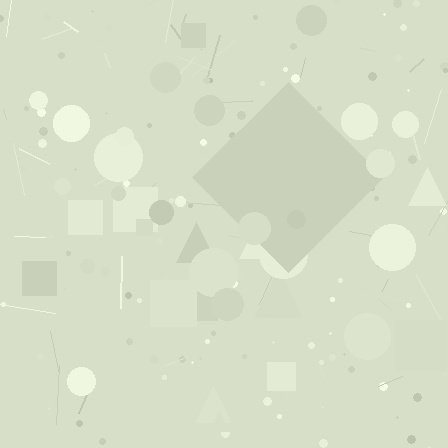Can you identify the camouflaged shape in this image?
The camouflaged shape is a diamond.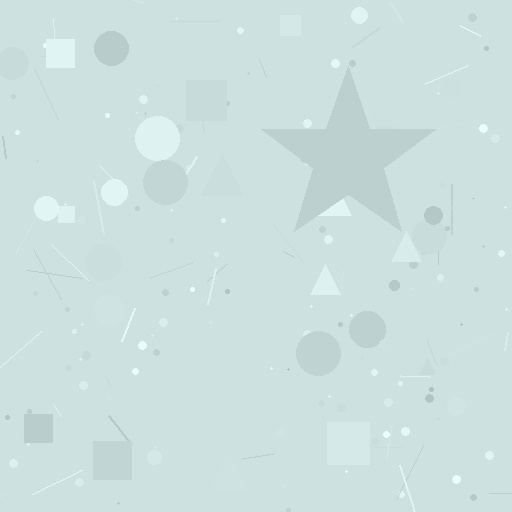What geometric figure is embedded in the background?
A star is embedded in the background.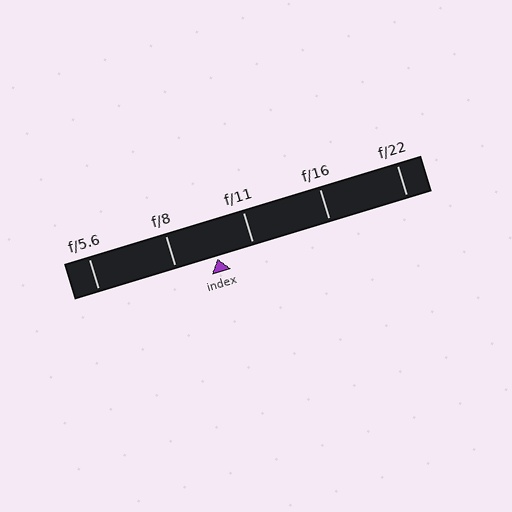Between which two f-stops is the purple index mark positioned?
The index mark is between f/8 and f/11.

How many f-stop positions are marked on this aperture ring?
There are 5 f-stop positions marked.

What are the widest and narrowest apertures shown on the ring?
The widest aperture shown is f/5.6 and the narrowest is f/22.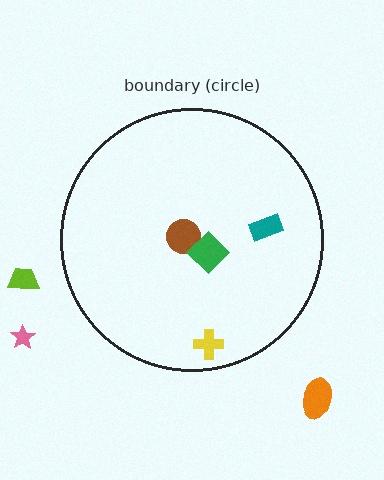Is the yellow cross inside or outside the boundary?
Inside.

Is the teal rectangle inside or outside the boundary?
Inside.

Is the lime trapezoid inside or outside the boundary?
Outside.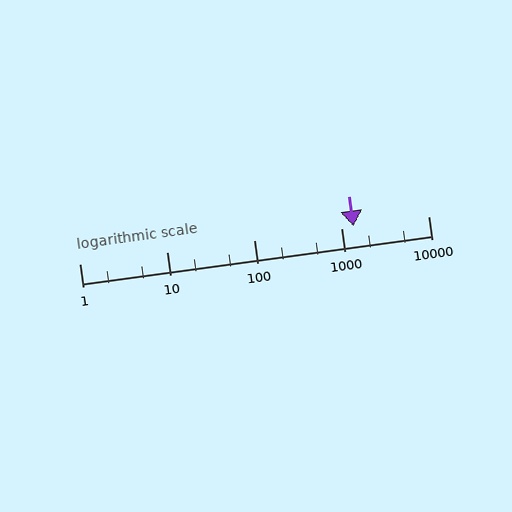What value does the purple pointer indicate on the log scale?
The pointer indicates approximately 1400.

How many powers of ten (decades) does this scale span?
The scale spans 4 decades, from 1 to 10000.